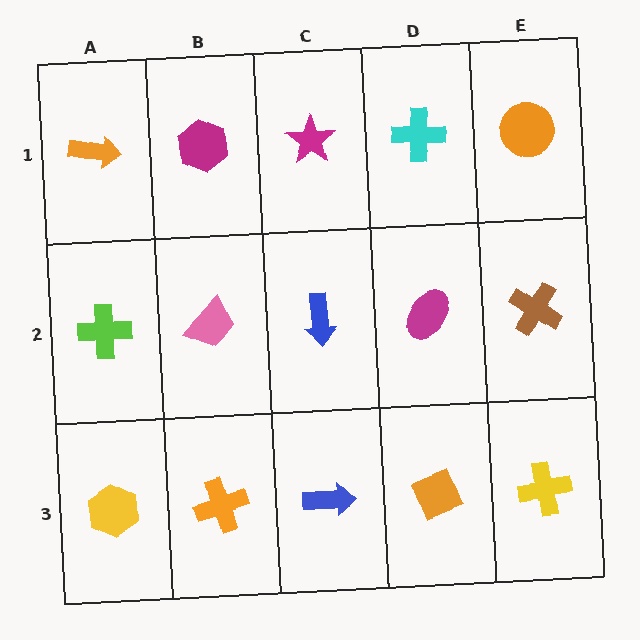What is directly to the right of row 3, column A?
An orange cross.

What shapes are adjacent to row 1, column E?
A brown cross (row 2, column E), a cyan cross (row 1, column D).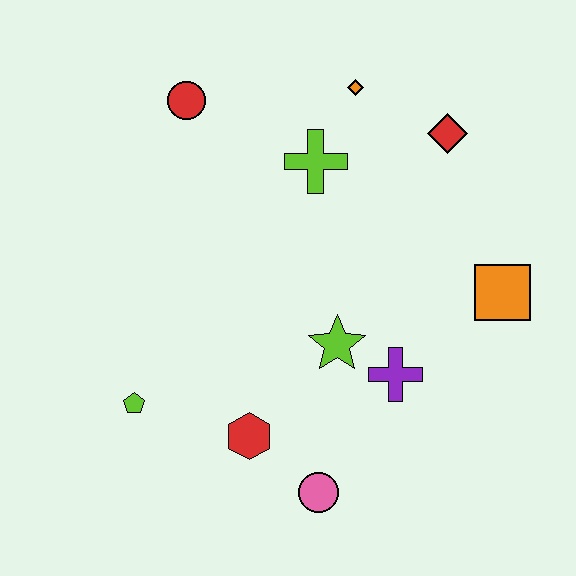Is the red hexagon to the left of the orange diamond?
Yes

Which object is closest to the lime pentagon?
The red hexagon is closest to the lime pentagon.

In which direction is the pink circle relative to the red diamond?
The pink circle is below the red diamond.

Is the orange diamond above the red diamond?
Yes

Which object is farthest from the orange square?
The lime pentagon is farthest from the orange square.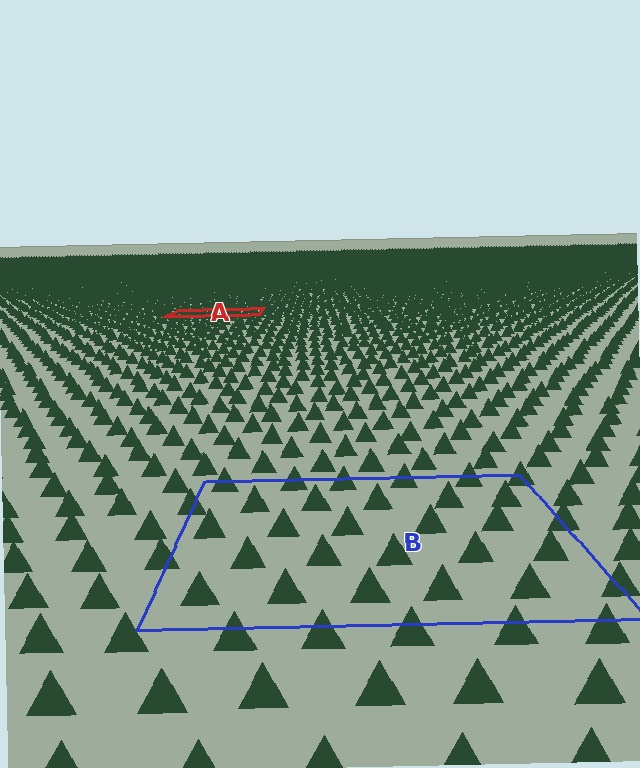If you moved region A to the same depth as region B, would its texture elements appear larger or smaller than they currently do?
They would appear larger. At a closer depth, the same texture elements are projected at a bigger on-screen size.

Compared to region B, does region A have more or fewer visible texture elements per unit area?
Region A has more texture elements per unit area — they are packed more densely because it is farther away.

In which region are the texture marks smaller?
The texture marks are smaller in region A, because it is farther away.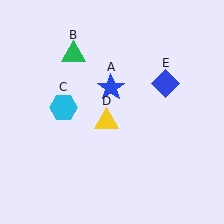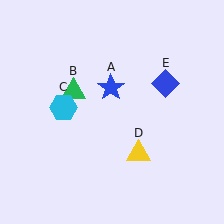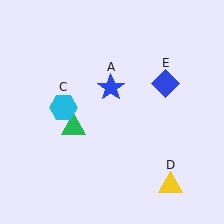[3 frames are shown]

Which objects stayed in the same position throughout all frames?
Blue star (object A) and cyan hexagon (object C) and blue diamond (object E) remained stationary.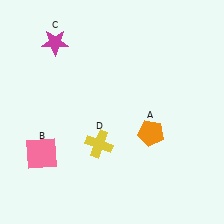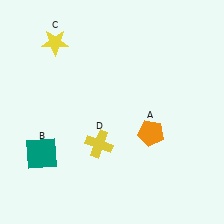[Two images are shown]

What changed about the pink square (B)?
In Image 1, B is pink. In Image 2, it changed to teal.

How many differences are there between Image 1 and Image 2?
There are 2 differences between the two images.